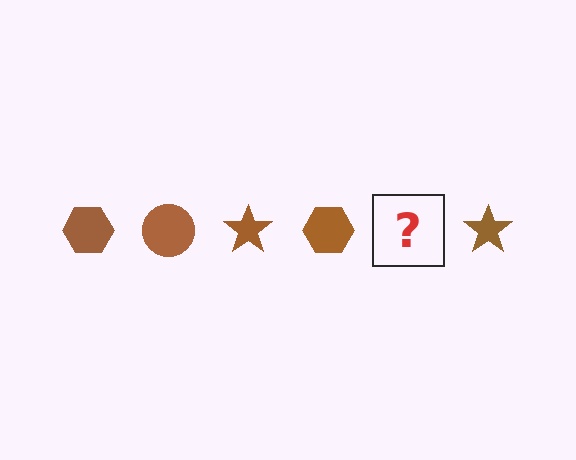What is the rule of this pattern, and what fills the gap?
The rule is that the pattern cycles through hexagon, circle, star shapes in brown. The gap should be filled with a brown circle.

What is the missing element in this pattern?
The missing element is a brown circle.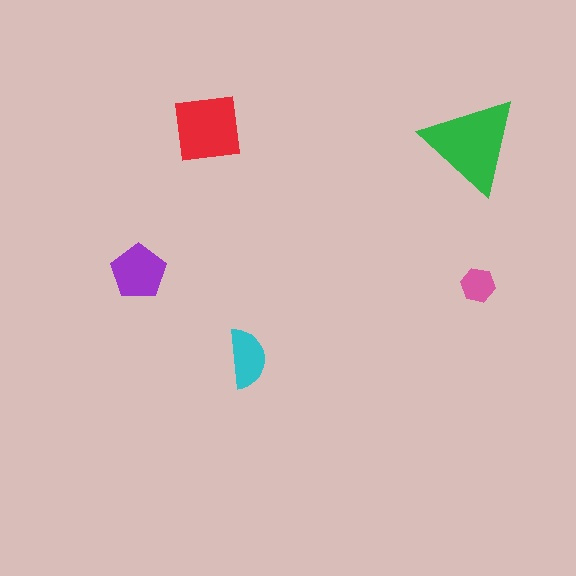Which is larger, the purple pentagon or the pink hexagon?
The purple pentagon.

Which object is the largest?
The green triangle.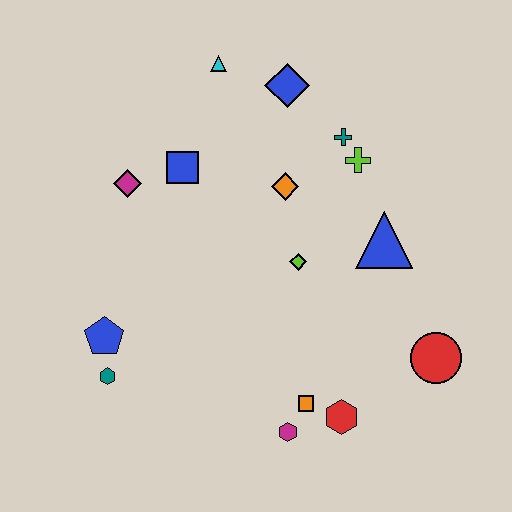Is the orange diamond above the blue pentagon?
Yes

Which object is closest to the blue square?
The magenta diamond is closest to the blue square.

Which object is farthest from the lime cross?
The teal hexagon is farthest from the lime cross.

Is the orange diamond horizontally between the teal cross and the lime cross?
No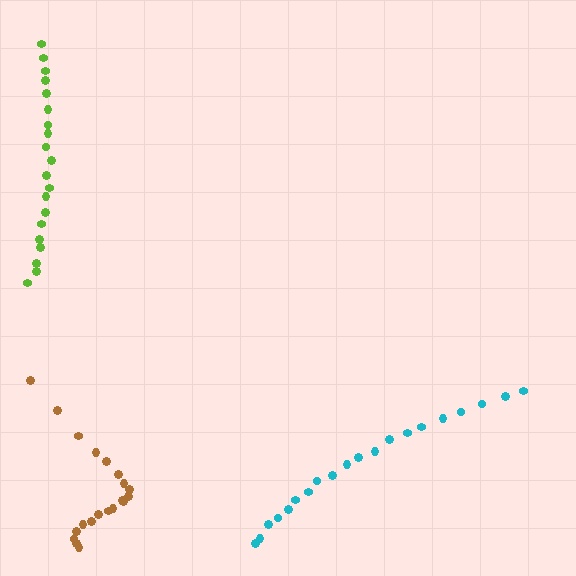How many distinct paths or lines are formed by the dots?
There are 3 distinct paths.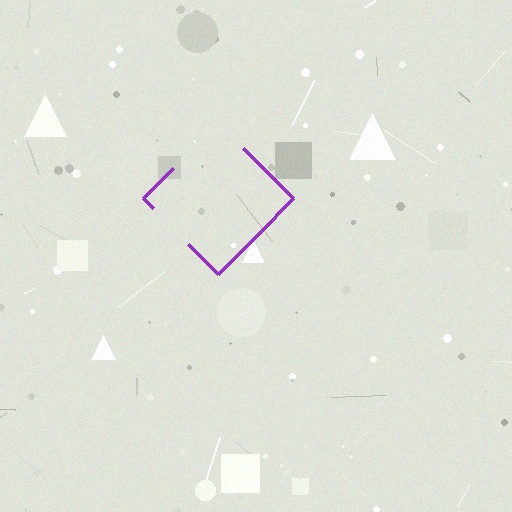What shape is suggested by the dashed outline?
The dashed outline suggests a diamond.